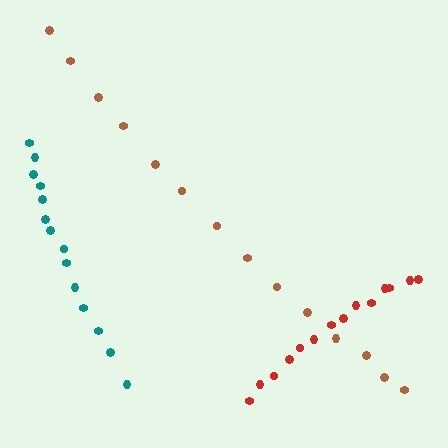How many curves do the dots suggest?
There are 3 distinct paths.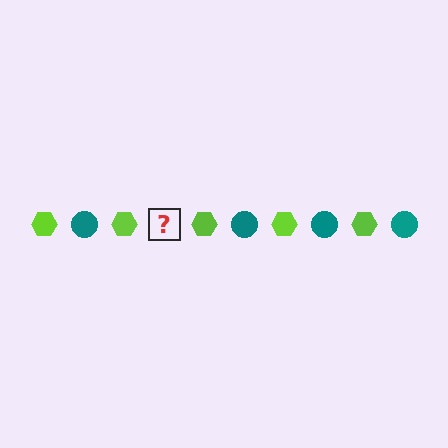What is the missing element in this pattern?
The missing element is a teal circle.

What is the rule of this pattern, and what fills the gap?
The rule is that the pattern alternates between lime hexagon and teal circle. The gap should be filled with a teal circle.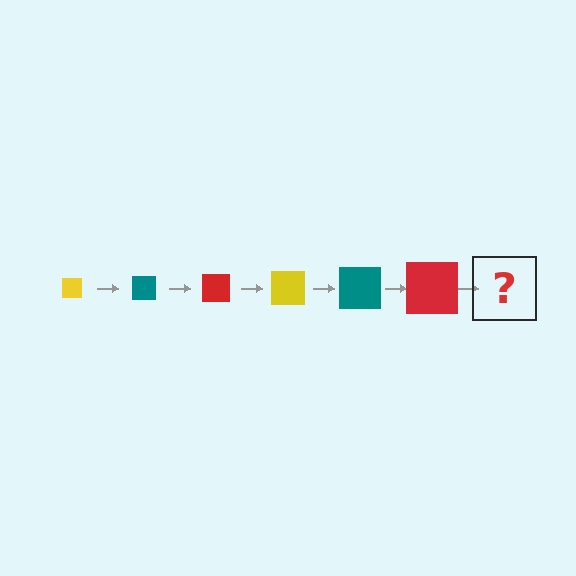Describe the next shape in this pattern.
It should be a yellow square, larger than the previous one.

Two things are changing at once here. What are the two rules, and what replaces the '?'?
The two rules are that the square grows larger each step and the color cycles through yellow, teal, and red. The '?' should be a yellow square, larger than the previous one.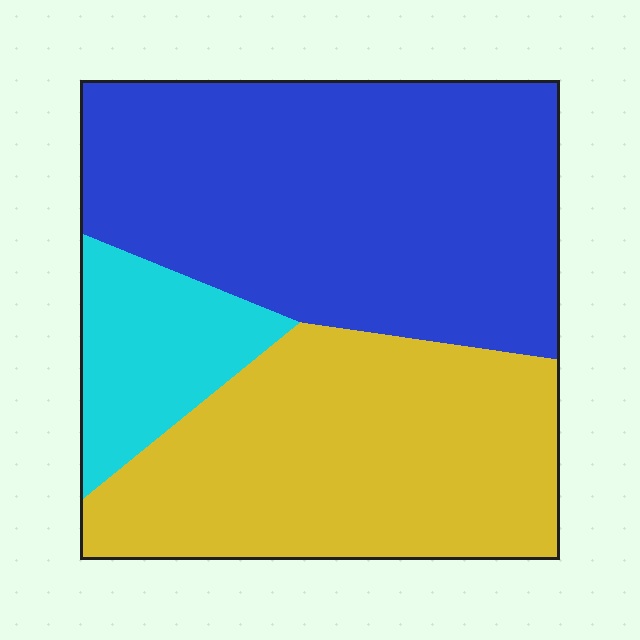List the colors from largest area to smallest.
From largest to smallest: blue, yellow, cyan.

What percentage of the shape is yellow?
Yellow covers 39% of the shape.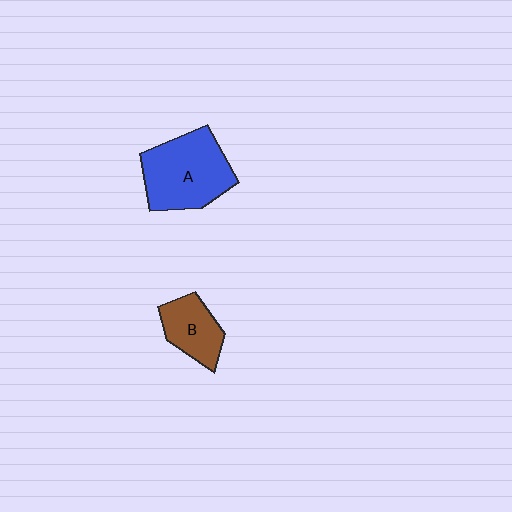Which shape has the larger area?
Shape A (blue).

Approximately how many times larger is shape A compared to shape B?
Approximately 1.8 times.